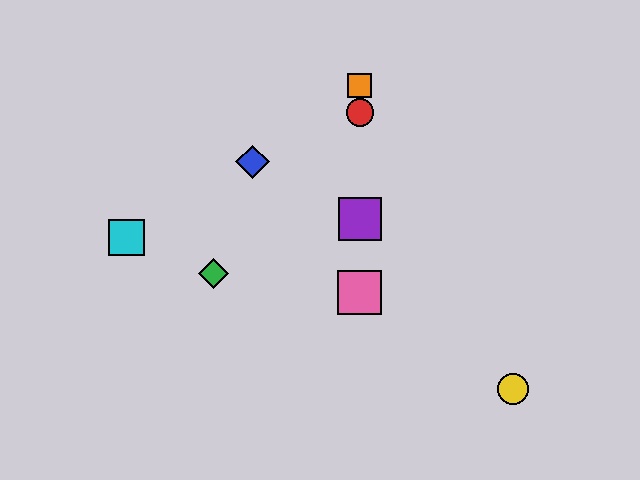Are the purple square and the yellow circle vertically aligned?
No, the purple square is at x≈360 and the yellow circle is at x≈513.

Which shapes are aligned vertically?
The red circle, the purple square, the orange square, the pink square are aligned vertically.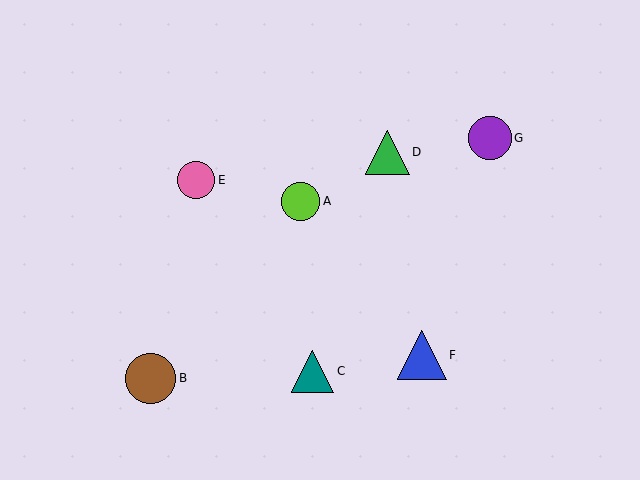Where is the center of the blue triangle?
The center of the blue triangle is at (422, 355).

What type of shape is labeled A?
Shape A is a lime circle.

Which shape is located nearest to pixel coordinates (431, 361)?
The blue triangle (labeled F) at (422, 355) is nearest to that location.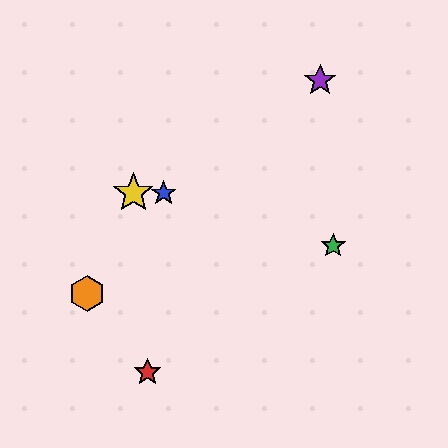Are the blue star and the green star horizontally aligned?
No, the blue star is at y≈193 and the green star is at y≈246.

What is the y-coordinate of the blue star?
The blue star is at y≈193.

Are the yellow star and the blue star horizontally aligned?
Yes, both are at y≈193.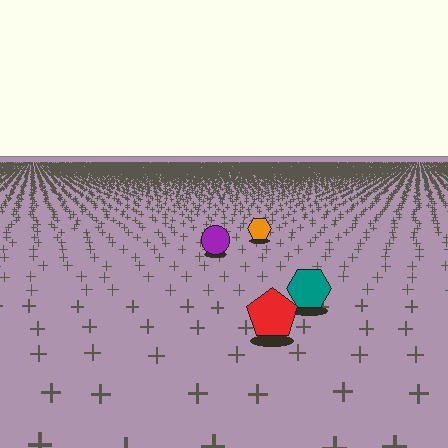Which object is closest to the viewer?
The red pentagon is closest. The texture marks near it are larger and more spread out.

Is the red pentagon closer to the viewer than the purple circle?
Yes. The red pentagon is closer — you can tell from the texture gradient: the ground texture is coarser near it.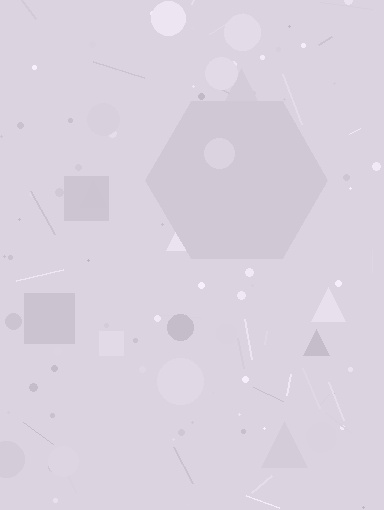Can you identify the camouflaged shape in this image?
The camouflaged shape is a hexagon.